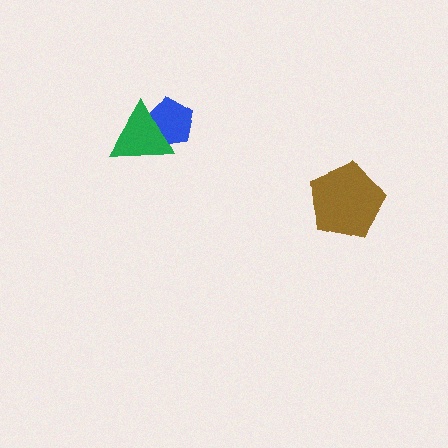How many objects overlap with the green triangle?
1 object overlaps with the green triangle.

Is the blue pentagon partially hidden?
Yes, it is partially covered by another shape.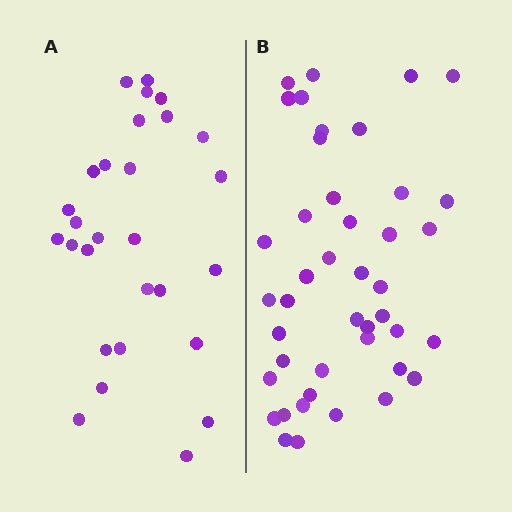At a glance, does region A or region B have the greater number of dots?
Region B (the right region) has more dots.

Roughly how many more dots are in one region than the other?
Region B has approximately 15 more dots than region A.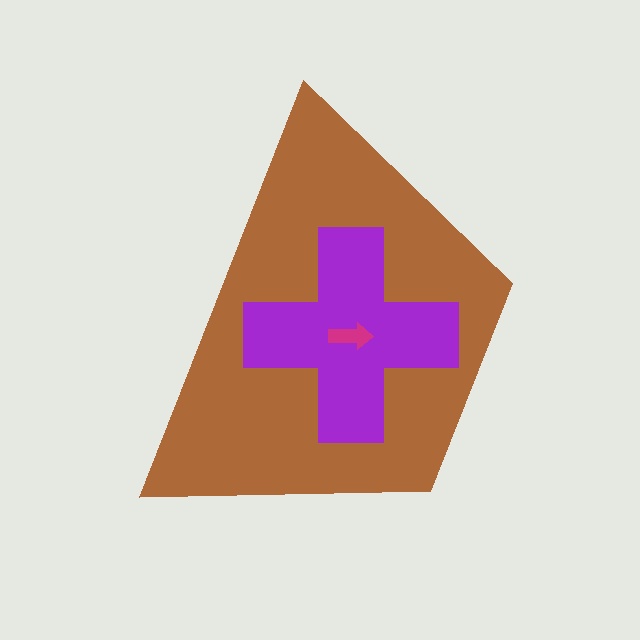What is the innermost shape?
The magenta arrow.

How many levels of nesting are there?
3.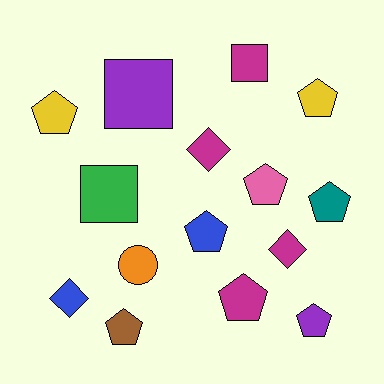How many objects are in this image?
There are 15 objects.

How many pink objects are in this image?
There is 1 pink object.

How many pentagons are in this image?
There are 8 pentagons.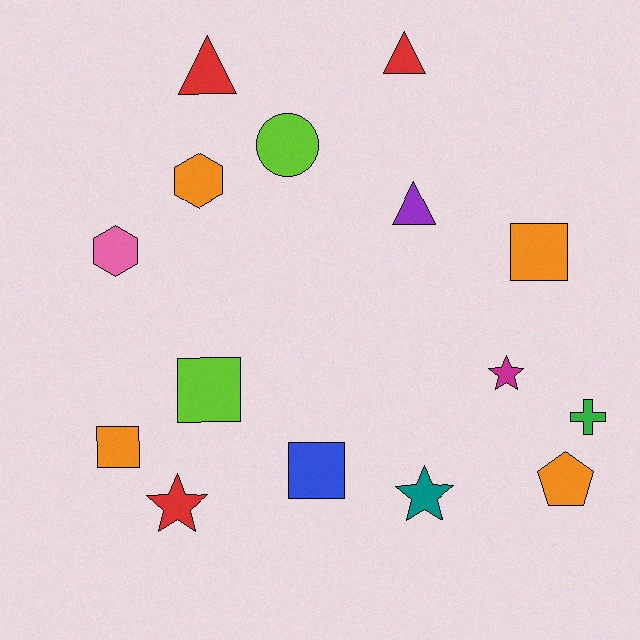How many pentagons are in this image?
There is 1 pentagon.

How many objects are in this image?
There are 15 objects.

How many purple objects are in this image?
There is 1 purple object.